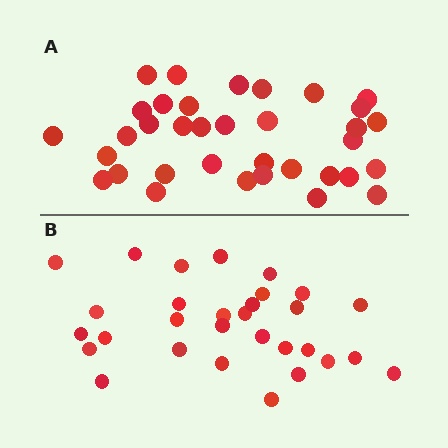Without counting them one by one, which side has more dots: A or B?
Region A (the top region) has more dots.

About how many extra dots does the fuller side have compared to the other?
Region A has about 5 more dots than region B.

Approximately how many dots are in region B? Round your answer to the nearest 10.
About 30 dots.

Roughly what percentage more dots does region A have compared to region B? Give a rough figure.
About 15% more.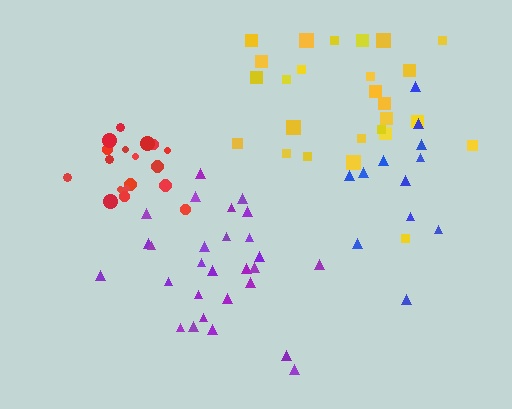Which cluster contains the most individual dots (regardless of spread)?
Purple (28).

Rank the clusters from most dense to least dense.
red, purple, yellow, blue.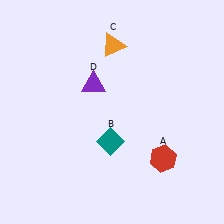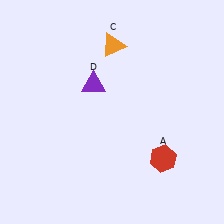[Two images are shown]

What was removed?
The teal diamond (B) was removed in Image 2.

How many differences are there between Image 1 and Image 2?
There is 1 difference between the two images.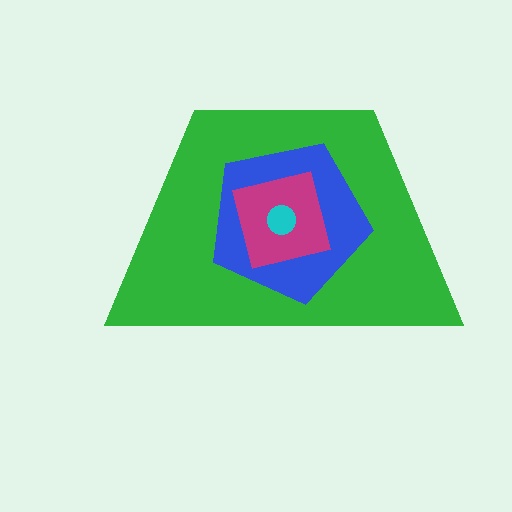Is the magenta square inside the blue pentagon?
Yes.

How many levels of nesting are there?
4.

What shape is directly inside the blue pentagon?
The magenta square.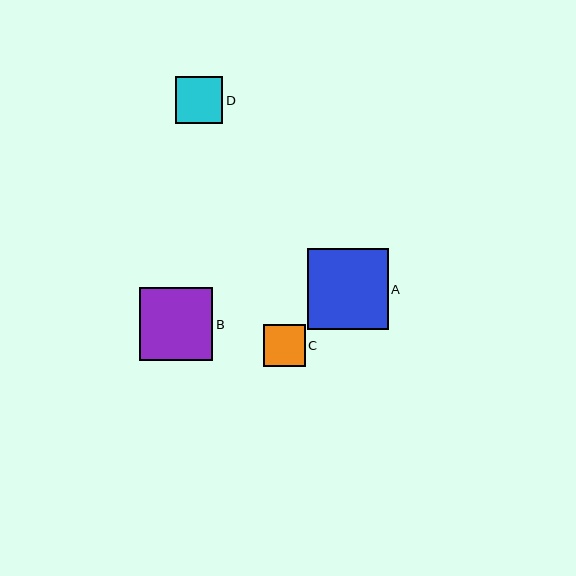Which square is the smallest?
Square C is the smallest with a size of approximately 42 pixels.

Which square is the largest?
Square A is the largest with a size of approximately 81 pixels.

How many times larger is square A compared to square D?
Square A is approximately 1.7 times the size of square D.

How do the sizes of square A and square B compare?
Square A and square B are approximately the same size.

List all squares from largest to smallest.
From largest to smallest: A, B, D, C.